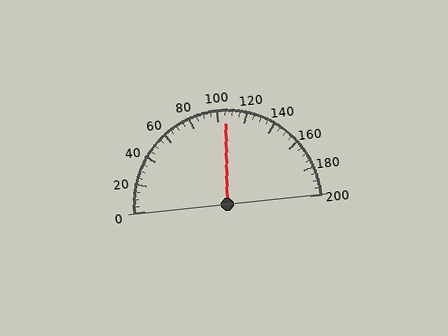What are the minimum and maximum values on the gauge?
The gauge ranges from 0 to 200.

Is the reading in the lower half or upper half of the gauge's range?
The reading is in the upper half of the range (0 to 200).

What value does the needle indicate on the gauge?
The needle indicates approximately 105.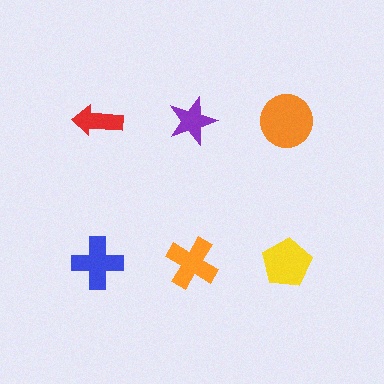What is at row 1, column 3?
An orange circle.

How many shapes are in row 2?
3 shapes.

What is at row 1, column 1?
A red arrow.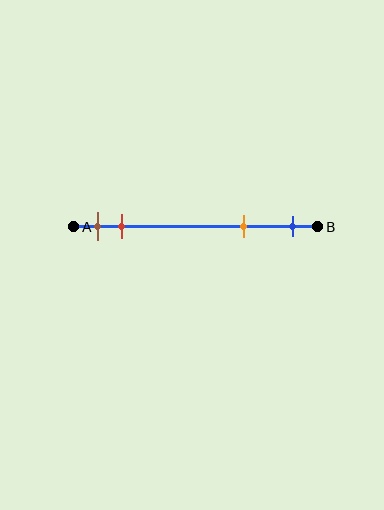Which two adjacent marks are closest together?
The brown and red marks are the closest adjacent pair.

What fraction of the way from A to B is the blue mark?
The blue mark is approximately 90% (0.9) of the way from A to B.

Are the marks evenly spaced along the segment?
No, the marks are not evenly spaced.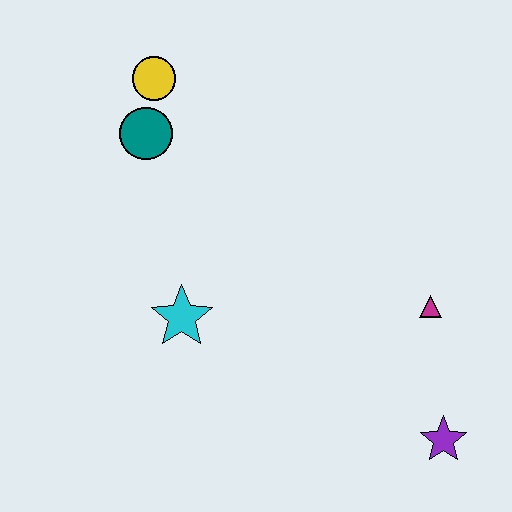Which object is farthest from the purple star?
The yellow circle is farthest from the purple star.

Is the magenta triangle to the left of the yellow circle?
No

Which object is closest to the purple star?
The magenta triangle is closest to the purple star.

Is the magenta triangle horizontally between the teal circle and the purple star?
Yes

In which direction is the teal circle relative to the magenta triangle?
The teal circle is to the left of the magenta triangle.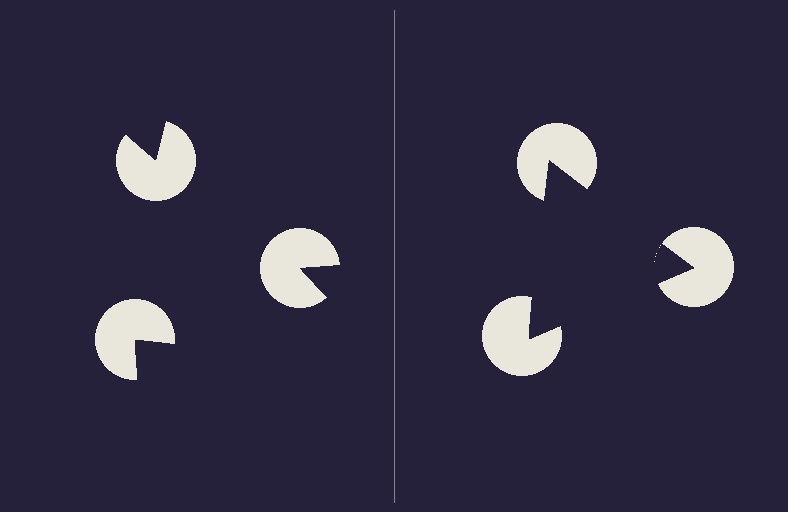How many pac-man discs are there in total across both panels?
6 — 3 on each side.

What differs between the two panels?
The pac-man discs are positioned identically on both sides; only the wedge orientations differ. On the right they align to a triangle; on the left they are misaligned.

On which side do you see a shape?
An illusory triangle appears on the right side. On the left side the wedge cuts are rotated, so no coherent shape forms.